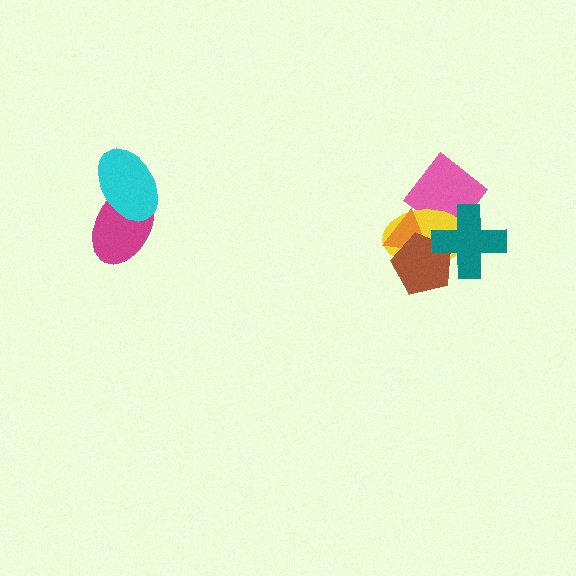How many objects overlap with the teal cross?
3 objects overlap with the teal cross.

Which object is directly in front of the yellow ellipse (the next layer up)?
The orange triangle is directly in front of the yellow ellipse.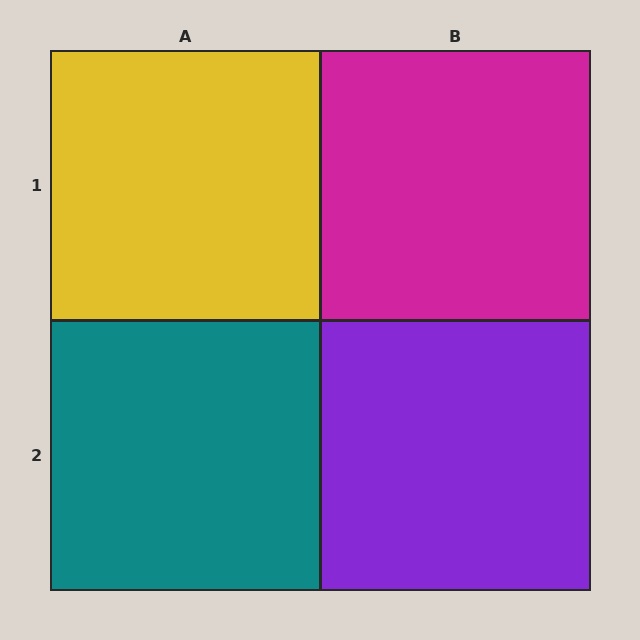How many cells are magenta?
1 cell is magenta.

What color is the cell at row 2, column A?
Teal.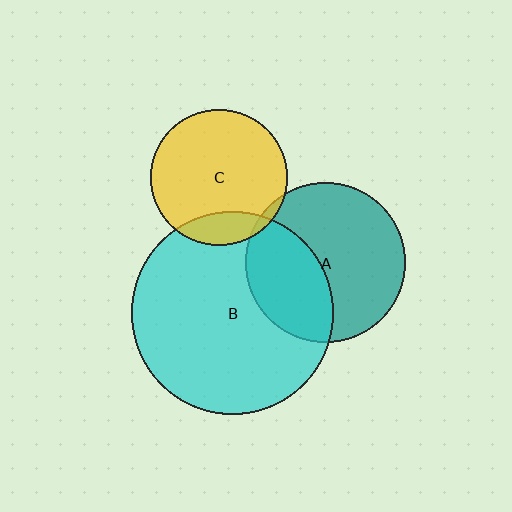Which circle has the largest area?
Circle B (cyan).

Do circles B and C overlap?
Yes.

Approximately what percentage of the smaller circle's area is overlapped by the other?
Approximately 15%.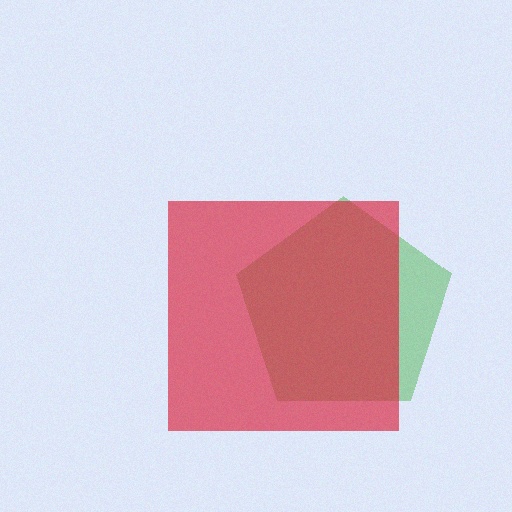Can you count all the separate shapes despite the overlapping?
Yes, there are 2 separate shapes.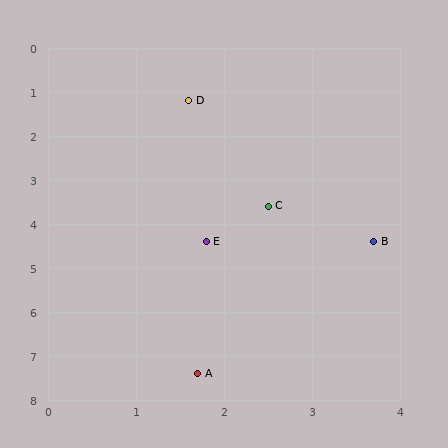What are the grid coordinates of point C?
Point C is at approximately (2.5, 3.6).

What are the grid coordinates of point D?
Point D is at approximately (1.6, 1.2).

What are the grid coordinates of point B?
Point B is at approximately (3.7, 4.4).